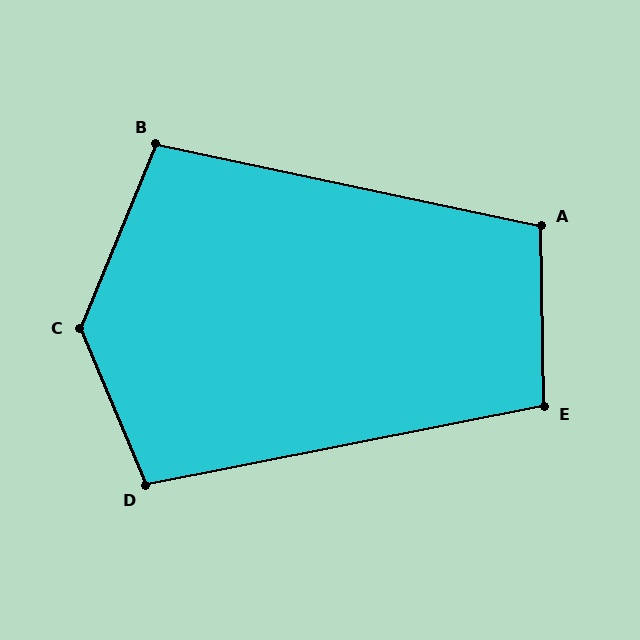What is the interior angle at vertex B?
Approximately 101 degrees (obtuse).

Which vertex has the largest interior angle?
C, at approximately 135 degrees.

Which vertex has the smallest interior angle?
E, at approximately 100 degrees.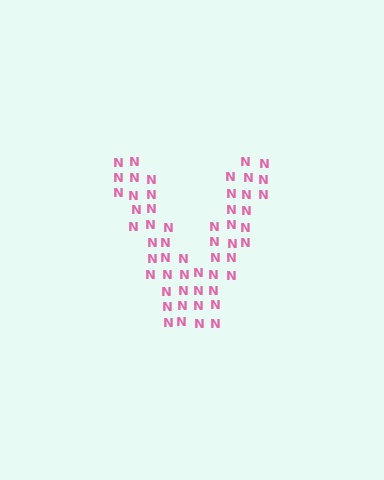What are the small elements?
The small elements are letter N's.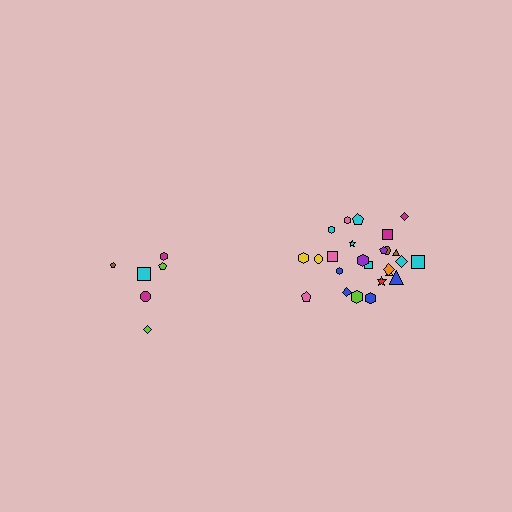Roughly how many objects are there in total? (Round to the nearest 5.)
Roughly 30 objects in total.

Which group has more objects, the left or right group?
The right group.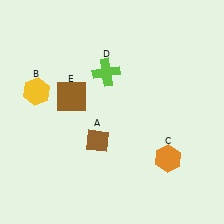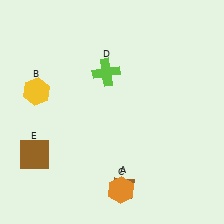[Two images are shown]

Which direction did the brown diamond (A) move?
The brown diamond (A) moved down.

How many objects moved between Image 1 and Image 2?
3 objects moved between the two images.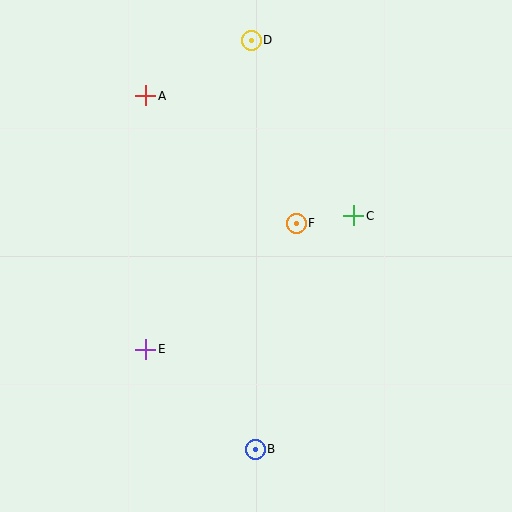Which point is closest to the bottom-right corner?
Point B is closest to the bottom-right corner.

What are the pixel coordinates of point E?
Point E is at (146, 349).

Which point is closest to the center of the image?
Point F at (296, 223) is closest to the center.